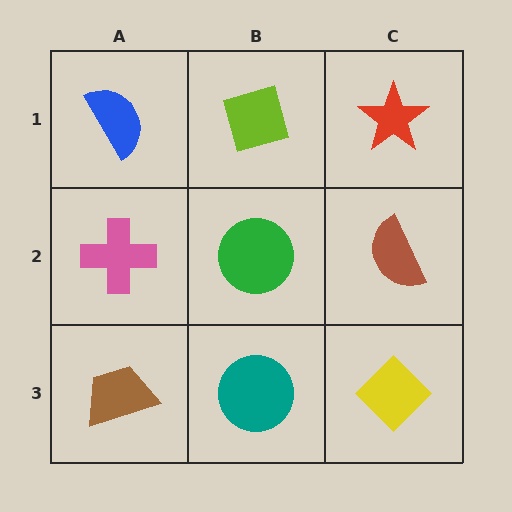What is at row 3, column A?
A brown trapezoid.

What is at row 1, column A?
A blue semicircle.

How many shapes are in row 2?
3 shapes.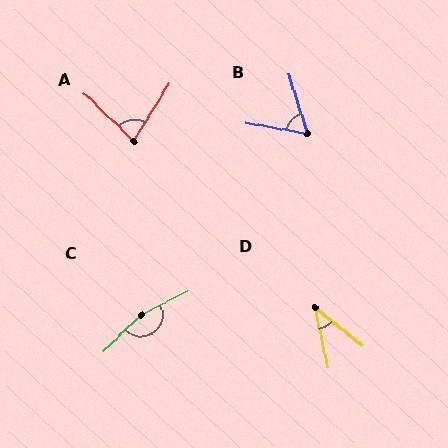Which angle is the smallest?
D, at approximately 38 degrees.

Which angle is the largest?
C, at approximately 163 degrees.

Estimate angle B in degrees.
Approximately 62 degrees.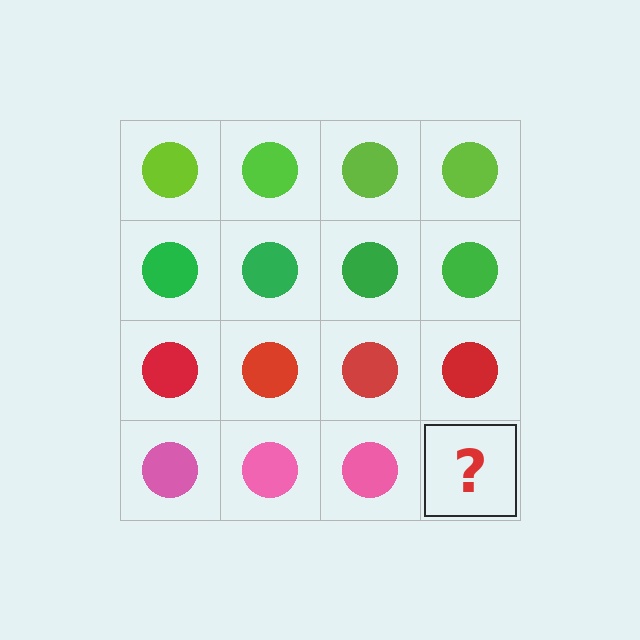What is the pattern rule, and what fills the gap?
The rule is that each row has a consistent color. The gap should be filled with a pink circle.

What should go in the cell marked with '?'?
The missing cell should contain a pink circle.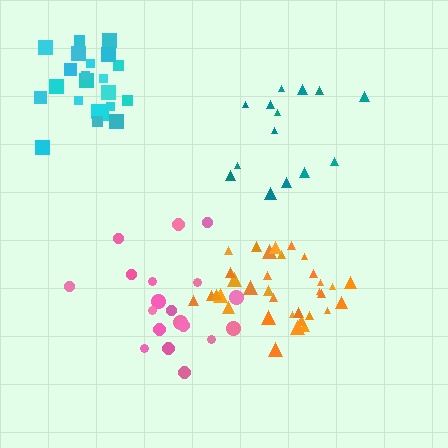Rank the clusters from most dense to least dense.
orange, cyan, pink, teal.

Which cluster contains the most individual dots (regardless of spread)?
Orange (35).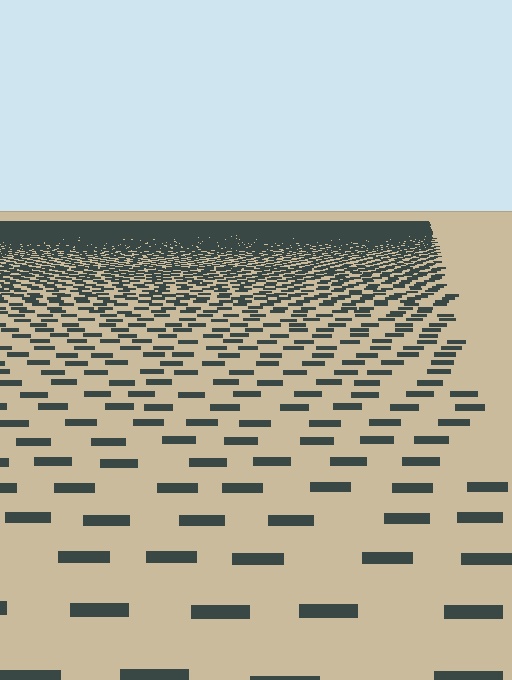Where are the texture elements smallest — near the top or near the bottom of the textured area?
Near the top.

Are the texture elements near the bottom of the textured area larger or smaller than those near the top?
Larger. Near the bottom, elements are closer to the viewer and appear at a bigger on-screen size.